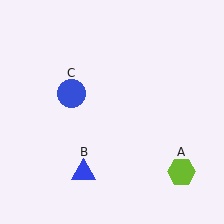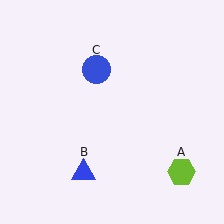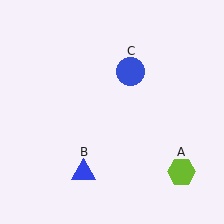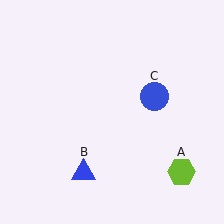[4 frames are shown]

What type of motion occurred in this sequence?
The blue circle (object C) rotated clockwise around the center of the scene.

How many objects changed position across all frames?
1 object changed position: blue circle (object C).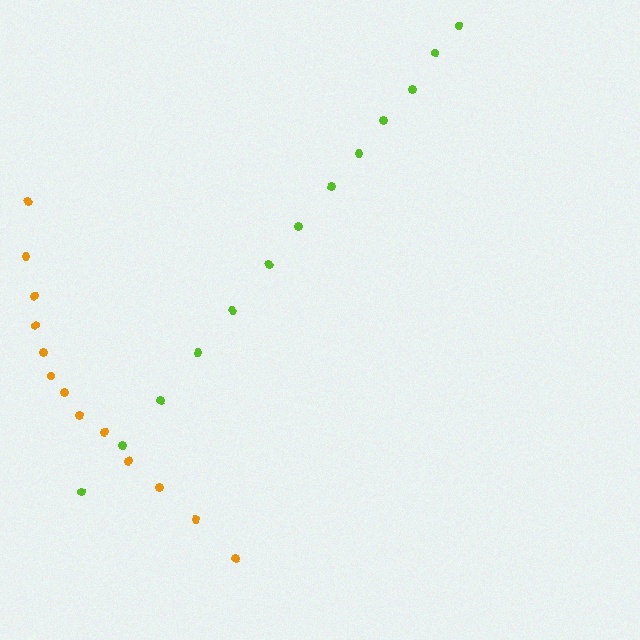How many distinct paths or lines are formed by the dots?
There are 2 distinct paths.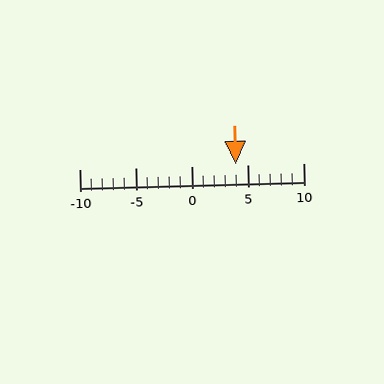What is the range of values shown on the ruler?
The ruler shows values from -10 to 10.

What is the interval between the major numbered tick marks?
The major tick marks are spaced 5 units apart.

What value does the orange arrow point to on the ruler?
The orange arrow points to approximately 4.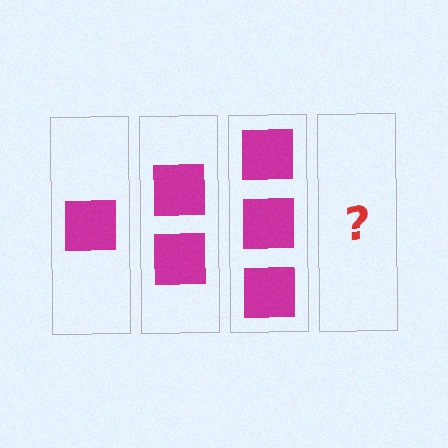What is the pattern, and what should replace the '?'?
The pattern is that each step adds one more square. The '?' should be 4 squares.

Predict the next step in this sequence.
The next step is 4 squares.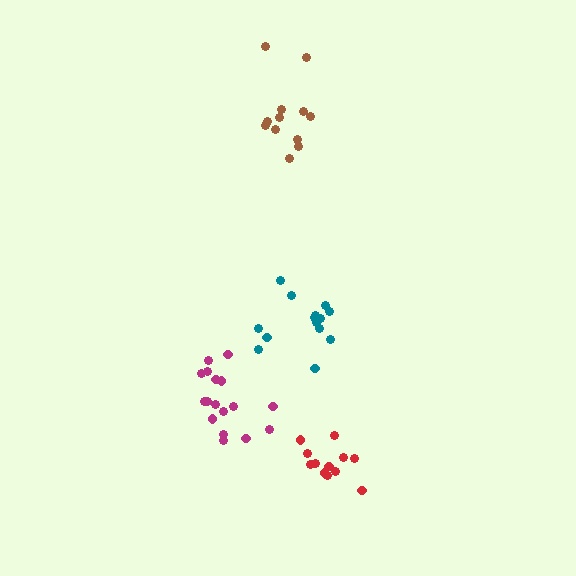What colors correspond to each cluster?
The clusters are colored: magenta, teal, red, brown.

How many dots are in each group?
Group 1: 17 dots, Group 2: 14 dots, Group 3: 12 dots, Group 4: 12 dots (55 total).